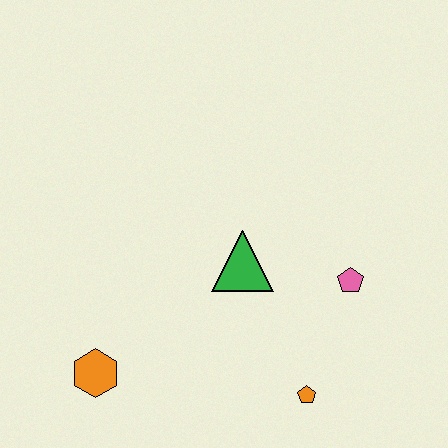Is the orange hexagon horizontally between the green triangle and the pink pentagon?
No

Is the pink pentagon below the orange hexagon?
No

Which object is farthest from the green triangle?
The orange hexagon is farthest from the green triangle.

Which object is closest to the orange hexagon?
The green triangle is closest to the orange hexagon.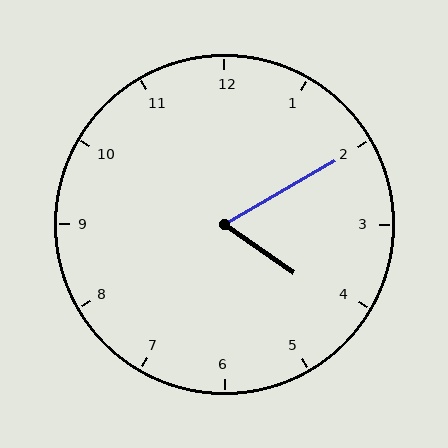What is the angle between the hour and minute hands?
Approximately 65 degrees.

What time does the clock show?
4:10.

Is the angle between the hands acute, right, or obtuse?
It is acute.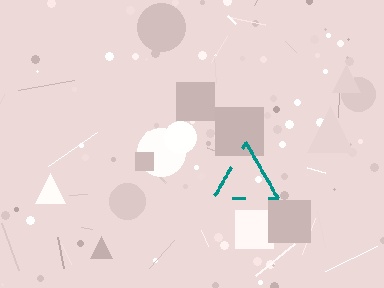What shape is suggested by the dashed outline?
The dashed outline suggests a triangle.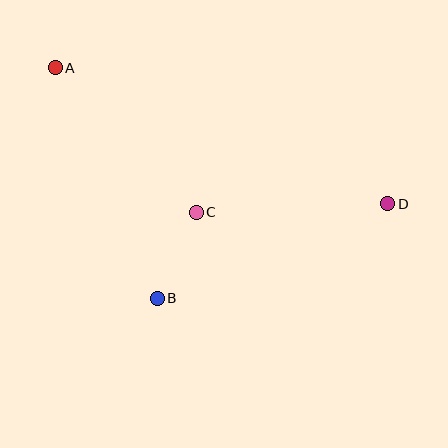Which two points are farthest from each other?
Points A and D are farthest from each other.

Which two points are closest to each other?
Points B and C are closest to each other.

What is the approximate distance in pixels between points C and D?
The distance between C and D is approximately 192 pixels.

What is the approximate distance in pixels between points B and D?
The distance between B and D is approximately 249 pixels.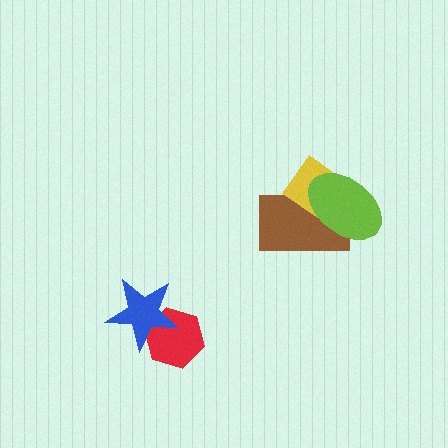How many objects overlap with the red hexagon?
1 object overlaps with the red hexagon.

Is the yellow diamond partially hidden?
Yes, it is partially covered by another shape.